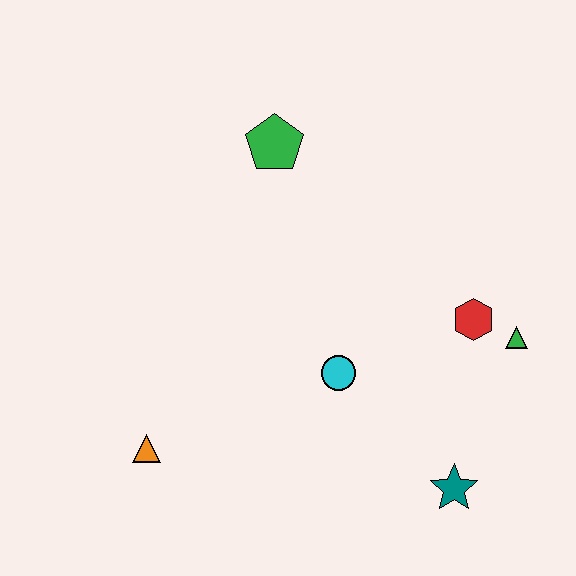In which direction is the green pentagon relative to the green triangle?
The green pentagon is to the left of the green triangle.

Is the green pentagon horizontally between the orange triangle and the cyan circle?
Yes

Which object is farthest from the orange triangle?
The green triangle is farthest from the orange triangle.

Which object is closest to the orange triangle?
The cyan circle is closest to the orange triangle.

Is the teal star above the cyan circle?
No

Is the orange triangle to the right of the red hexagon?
No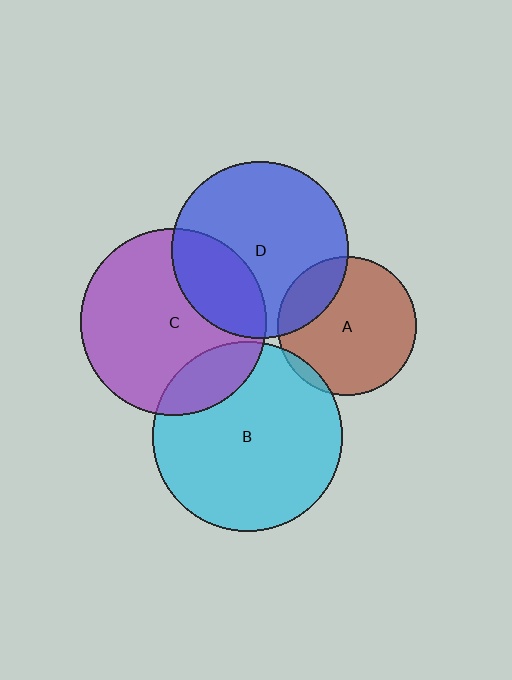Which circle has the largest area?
Circle B (cyan).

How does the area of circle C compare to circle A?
Approximately 1.8 times.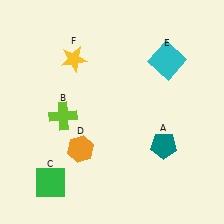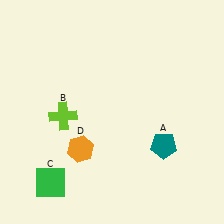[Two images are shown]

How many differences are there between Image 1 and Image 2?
There are 2 differences between the two images.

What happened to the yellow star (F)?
The yellow star (F) was removed in Image 2. It was in the top-left area of Image 1.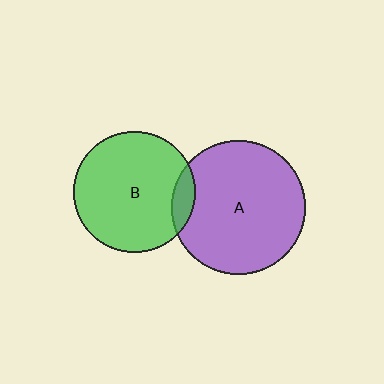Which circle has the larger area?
Circle A (purple).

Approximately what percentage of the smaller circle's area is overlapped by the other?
Approximately 10%.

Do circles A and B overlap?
Yes.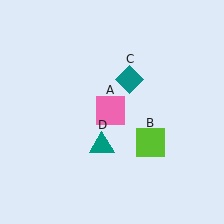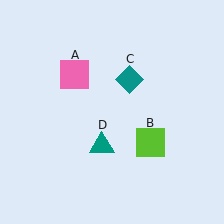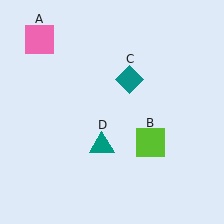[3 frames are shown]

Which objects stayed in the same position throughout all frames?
Lime square (object B) and teal diamond (object C) and teal triangle (object D) remained stationary.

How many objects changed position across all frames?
1 object changed position: pink square (object A).